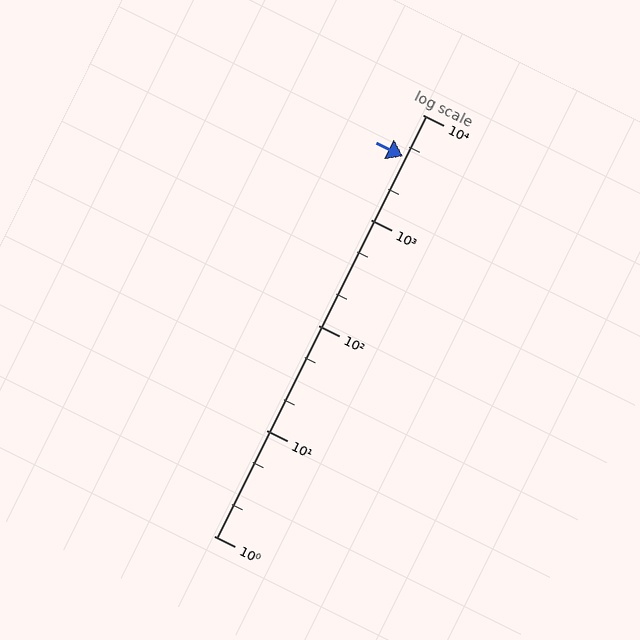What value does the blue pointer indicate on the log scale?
The pointer indicates approximately 4000.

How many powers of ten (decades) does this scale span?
The scale spans 4 decades, from 1 to 10000.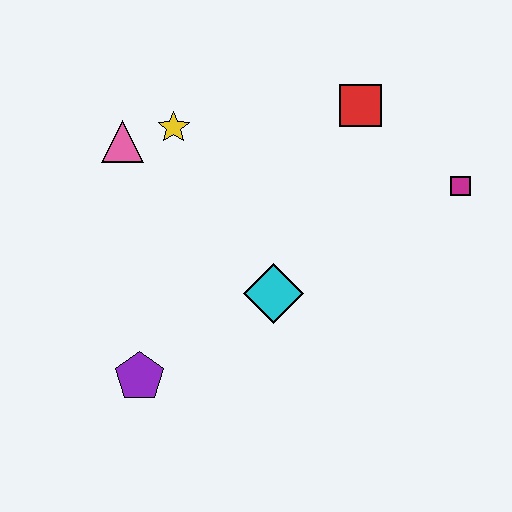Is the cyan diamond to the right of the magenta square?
No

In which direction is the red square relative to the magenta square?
The red square is to the left of the magenta square.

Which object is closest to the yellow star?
The pink triangle is closest to the yellow star.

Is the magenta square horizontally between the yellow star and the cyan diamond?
No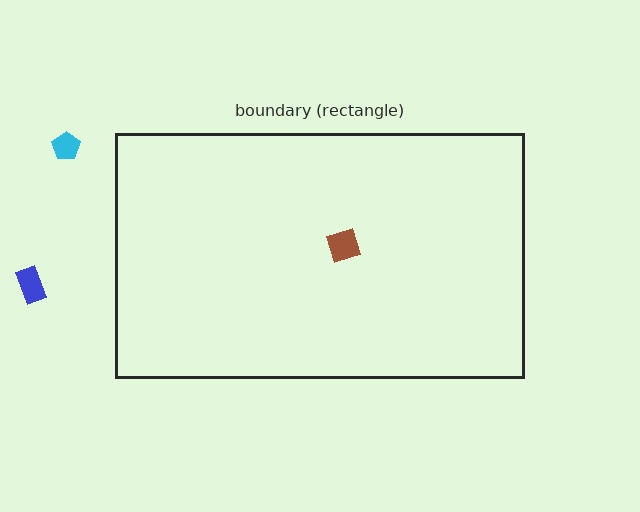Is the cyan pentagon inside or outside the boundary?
Outside.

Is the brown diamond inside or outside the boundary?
Inside.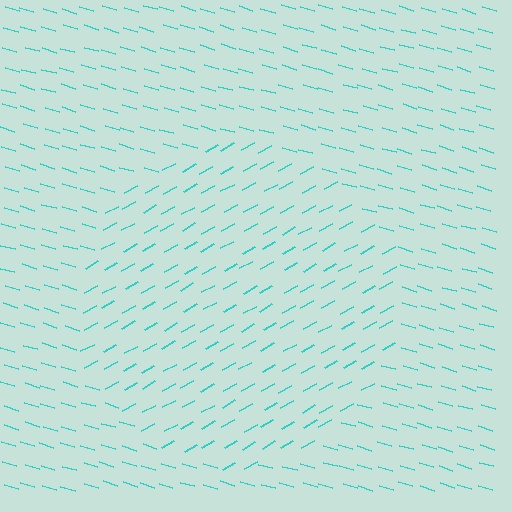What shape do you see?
I see a circle.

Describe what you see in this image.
The image is filled with small cyan line segments. A circle region in the image has lines oriented differently from the surrounding lines, creating a visible texture boundary.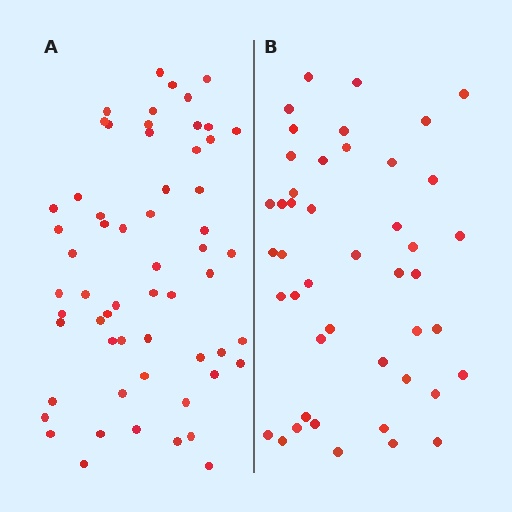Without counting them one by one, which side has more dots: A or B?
Region A (the left region) has more dots.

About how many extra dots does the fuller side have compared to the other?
Region A has approximately 15 more dots than region B.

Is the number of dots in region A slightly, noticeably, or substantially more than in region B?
Region A has noticeably more, but not dramatically so. The ratio is roughly 1.3 to 1.